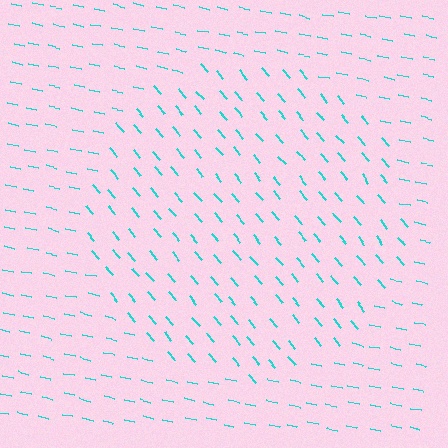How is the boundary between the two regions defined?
The boundary is defined purely by a change in line orientation (approximately 38 degrees difference). All lines are the same color and thickness.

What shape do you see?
I see a circle.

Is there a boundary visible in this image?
Yes, there is a texture boundary formed by a change in line orientation.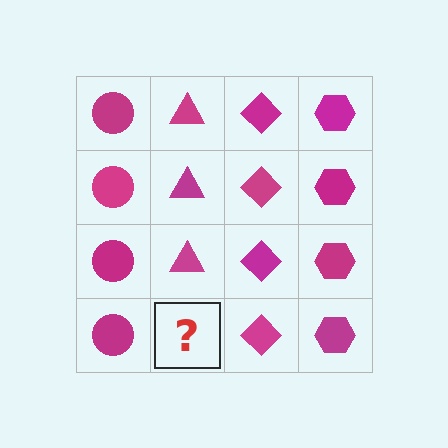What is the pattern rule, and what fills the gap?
The rule is that each column has a consistent shape. The gap should be filled with a magenta triangle.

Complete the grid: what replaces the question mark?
The question mark should be replaced with a magenta triangle.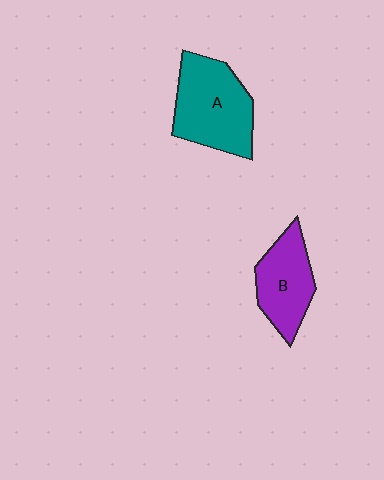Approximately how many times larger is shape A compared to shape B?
Approximately 1.4 times.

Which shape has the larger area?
Shape A (teal).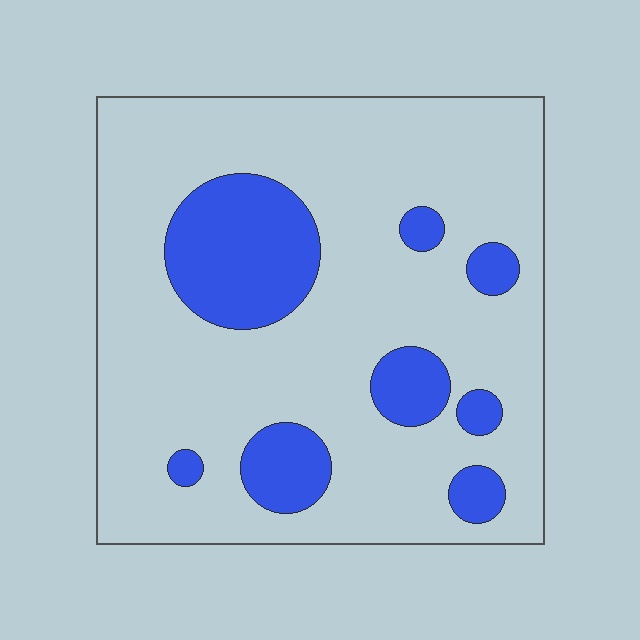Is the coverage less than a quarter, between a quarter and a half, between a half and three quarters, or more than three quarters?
Less than a quarter.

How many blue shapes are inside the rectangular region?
8.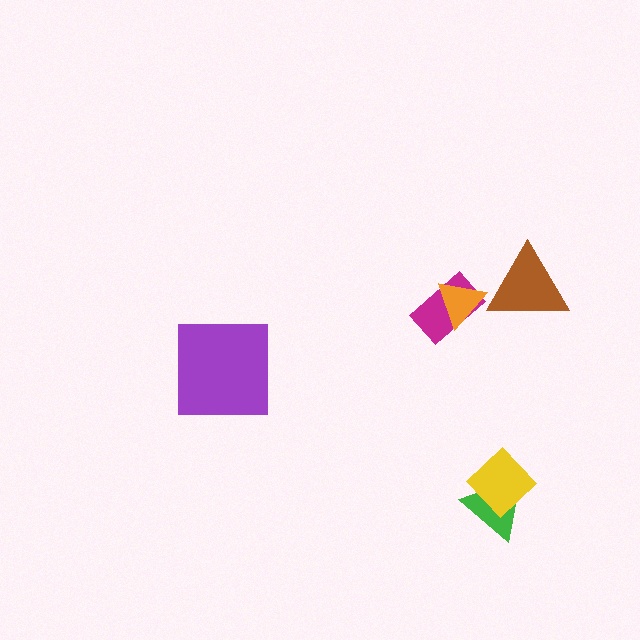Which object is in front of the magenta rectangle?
The orange triangle is in front of the magenta rectangle.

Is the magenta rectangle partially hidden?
Yes, it is partially covered by another shape.